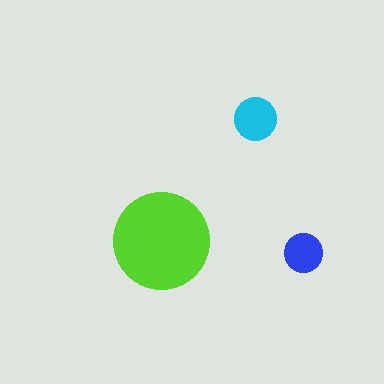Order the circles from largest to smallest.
the lime one, the cyan one, the blue one.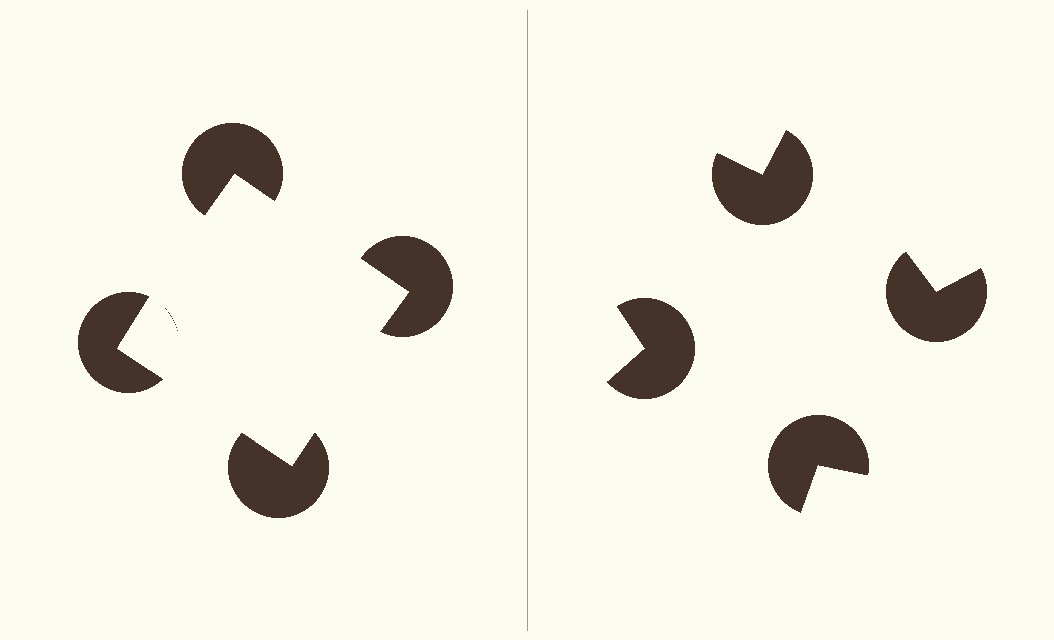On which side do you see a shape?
An illusory square appears on the left side. On the right side the wedge cuts are rotated, so no coherent shape forms.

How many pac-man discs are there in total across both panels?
8 — 4 on each side.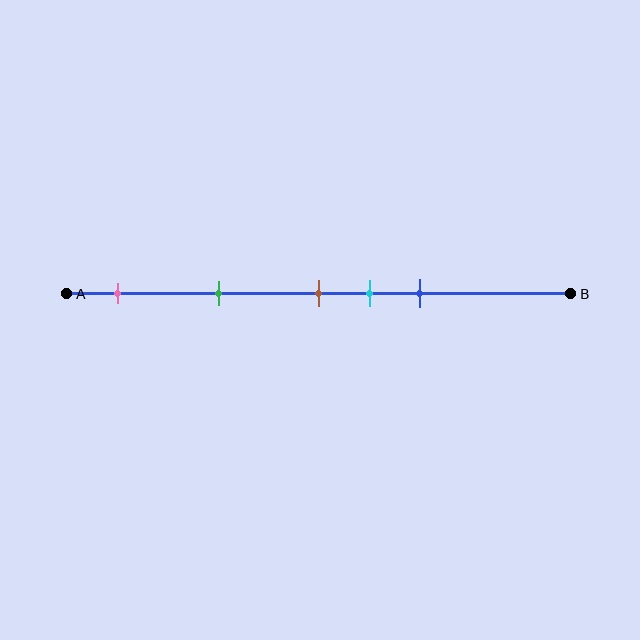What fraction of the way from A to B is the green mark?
The green mark is approximately 30% (0.3) of the way from A to B.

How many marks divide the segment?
There are 5 marks dividing the segment.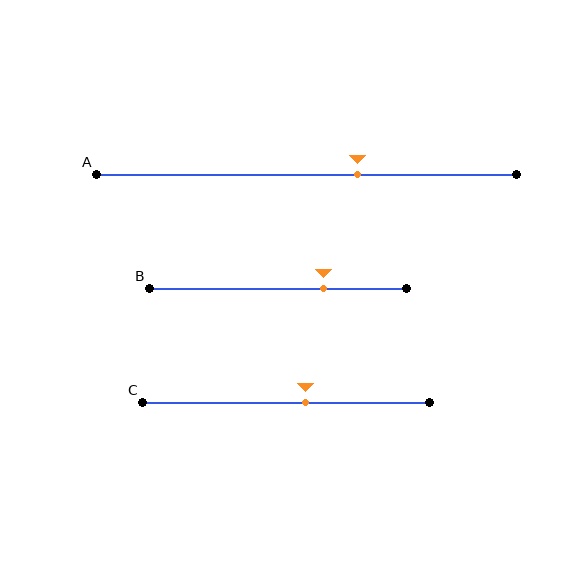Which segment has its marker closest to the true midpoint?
Segment C has its marker closest to the true midpoint.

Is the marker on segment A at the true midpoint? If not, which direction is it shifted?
No, the marker on segment A is shifted to the right by about 12% of the segment length.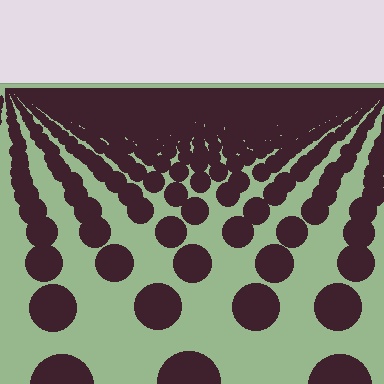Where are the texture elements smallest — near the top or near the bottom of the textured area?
Near the top.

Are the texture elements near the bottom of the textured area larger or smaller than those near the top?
Larger. Near the bottom, elements are closer to the viewer and appear at a bigger on-screen size.